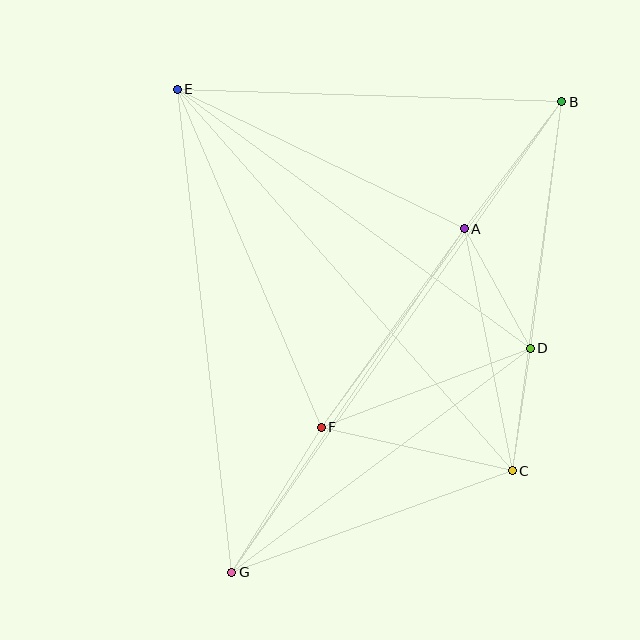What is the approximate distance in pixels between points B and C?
The distance between B and C is approximately 372 pixels.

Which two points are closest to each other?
Points C and D are closest to each other.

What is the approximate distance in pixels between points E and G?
The distance between E and G is approximately 486 pixels.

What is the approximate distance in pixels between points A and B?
The distance between A and B is approximately 160 pixels.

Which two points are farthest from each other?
Points B and G are farthest from each other.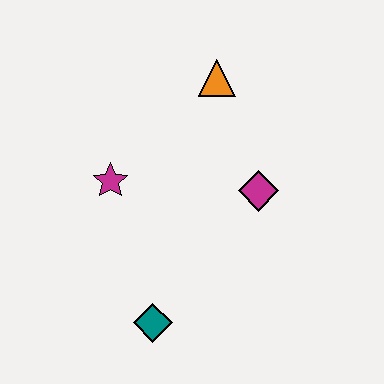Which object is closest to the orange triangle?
The magenta diamond is closest to the orange triangle.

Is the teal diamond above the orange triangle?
No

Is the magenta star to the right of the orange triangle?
No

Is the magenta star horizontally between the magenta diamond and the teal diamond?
No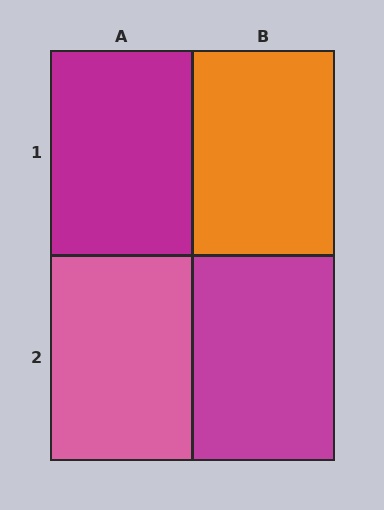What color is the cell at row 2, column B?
Magenta.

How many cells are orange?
1 cell is orange.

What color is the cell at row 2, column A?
Pink.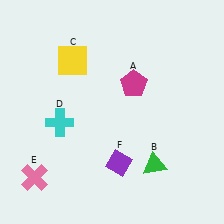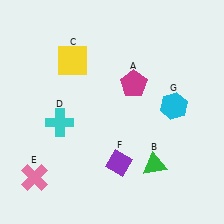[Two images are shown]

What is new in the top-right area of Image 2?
A cyan hexagon (G) was added in the top-right area of Image 2.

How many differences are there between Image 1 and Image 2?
There is 1 difference between the two images.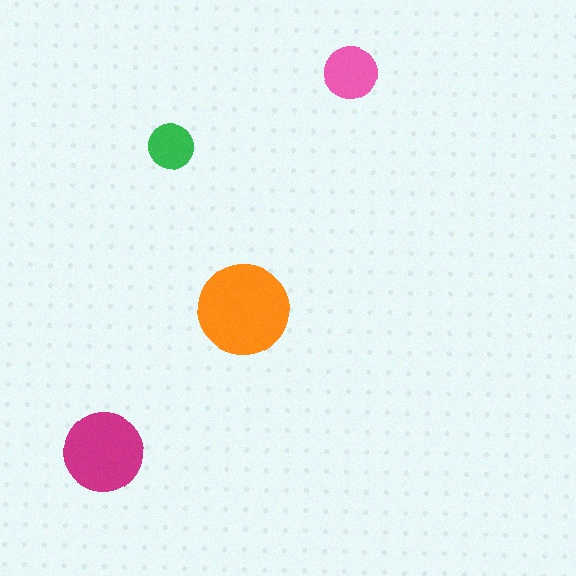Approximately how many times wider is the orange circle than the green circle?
About 2 times wider.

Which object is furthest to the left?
The magenta circle is leftmost.